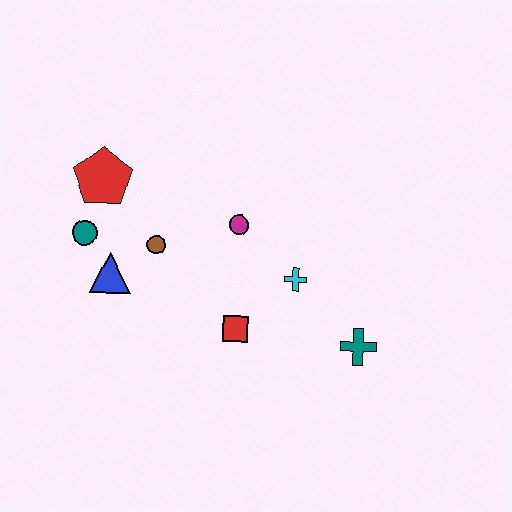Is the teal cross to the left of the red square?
No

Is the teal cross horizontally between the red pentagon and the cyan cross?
No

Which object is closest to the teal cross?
The cyan cross is closest to the teal cross.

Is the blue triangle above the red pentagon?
No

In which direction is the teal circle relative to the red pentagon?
The teal circle is below the red pentagon.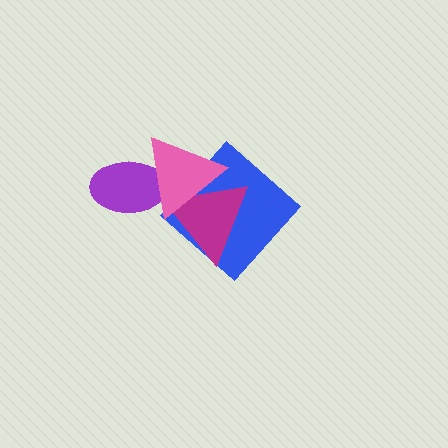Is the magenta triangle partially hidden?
Yes, it is partially covered by another shape.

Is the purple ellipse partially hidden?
Yes, it is partially covered by another shape.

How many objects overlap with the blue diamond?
2 objects overlap with the blue diamond.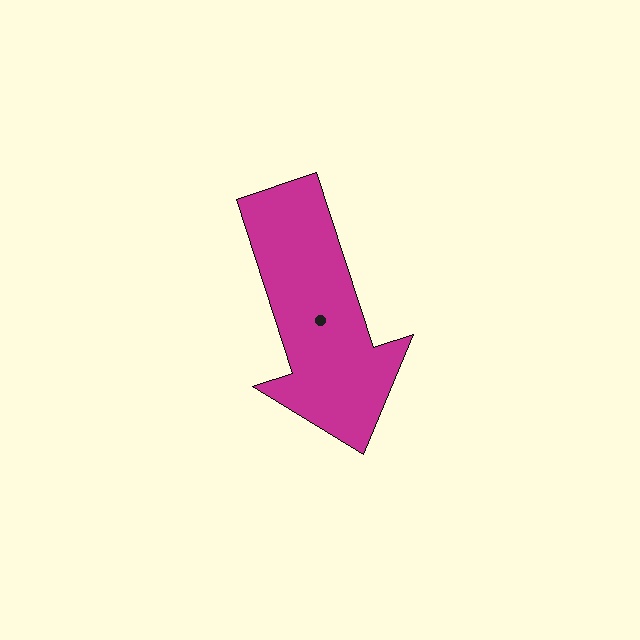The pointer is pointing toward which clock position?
Roughly 5 o'clock.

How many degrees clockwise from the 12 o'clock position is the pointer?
Approximately 162 degrees.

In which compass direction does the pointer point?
South.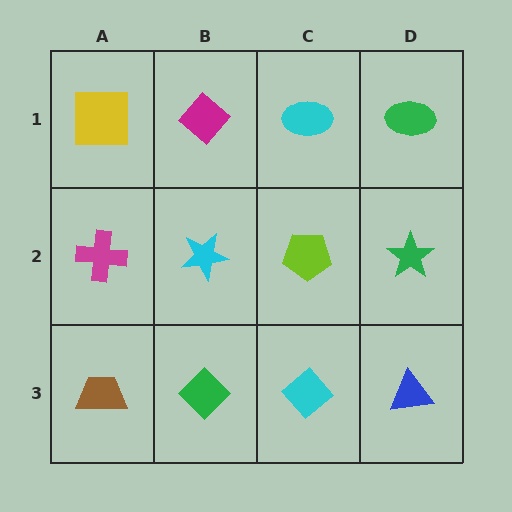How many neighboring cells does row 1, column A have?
2.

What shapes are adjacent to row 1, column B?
A cyan star (row 2, column B), a yellow square (row 1, column A), a cyan ellipse (row 1, column C).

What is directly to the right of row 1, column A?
A magenta diamond.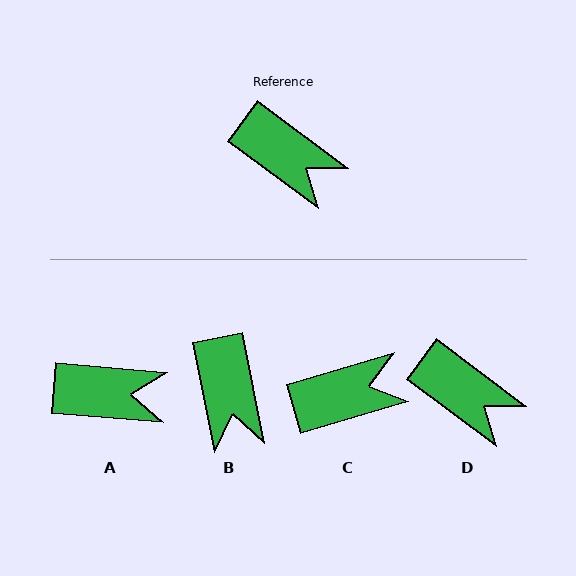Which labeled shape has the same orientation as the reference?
D.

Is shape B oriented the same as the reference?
No, it is off by about 42 degrees.